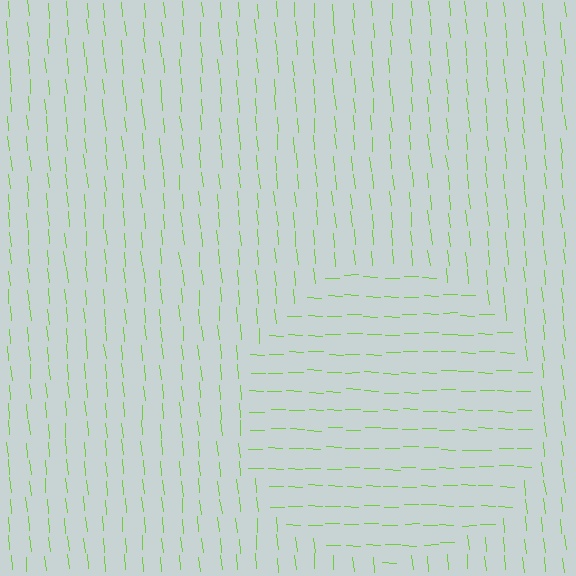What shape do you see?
I see a circle.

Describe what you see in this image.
The image is filled with small lime line segments. A circle region in the image has lines oriented differently from the surrounding lines, creating a visible texture boundary.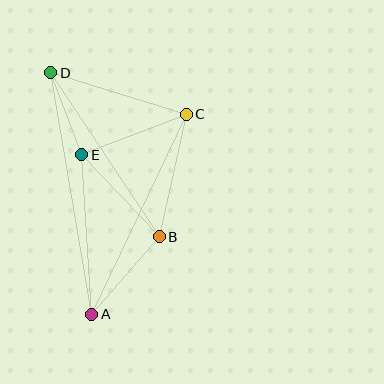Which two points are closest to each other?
Points D and E are closest to each other.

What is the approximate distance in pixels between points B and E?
The distance between B and E is approximately 113 pixels.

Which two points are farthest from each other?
Points A and D are farthest from each other.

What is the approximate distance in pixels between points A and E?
The distance between A and E is approximately 160 pixels.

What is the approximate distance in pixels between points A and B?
The distance between A and B is approximately 103 pixels.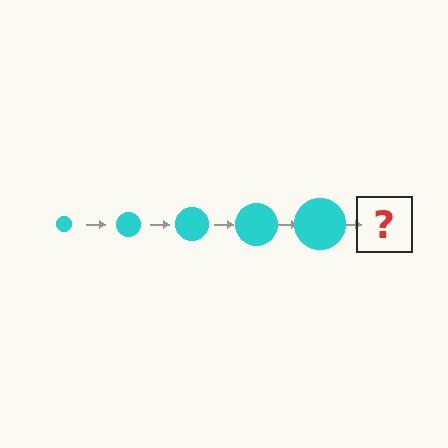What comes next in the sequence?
The next element should be a cyan circle, larger than the previous one.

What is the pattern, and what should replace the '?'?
The pattern is that the circle gets progressively larger each step. The '?' should be a cyan circle, larger than the previous one.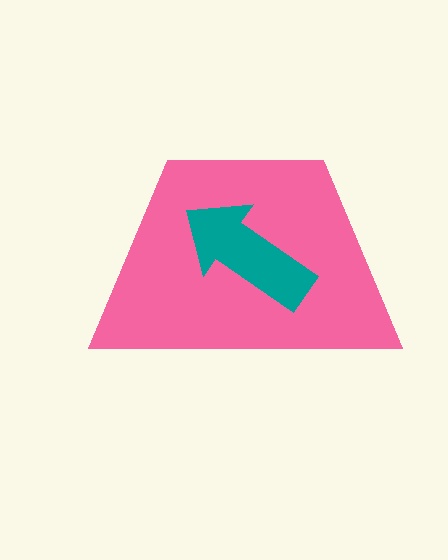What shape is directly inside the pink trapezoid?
The teal arrow.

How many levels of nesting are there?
2.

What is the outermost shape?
The pink trapezoid.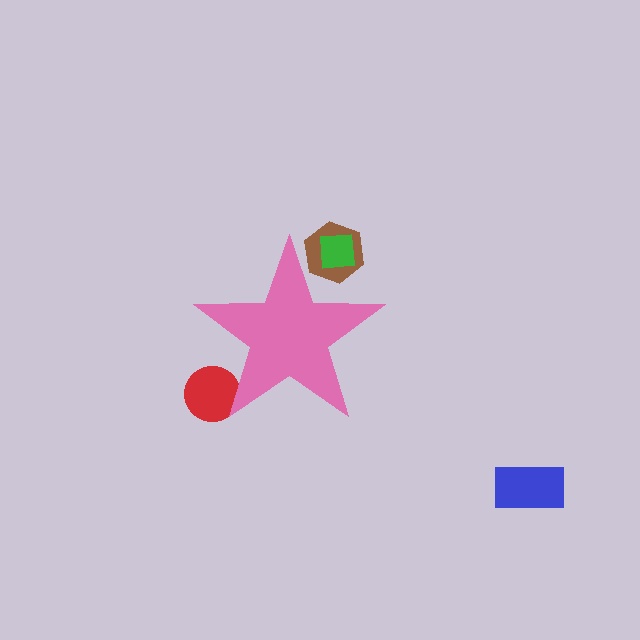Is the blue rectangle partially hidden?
No, the blue rectangle is fully visible.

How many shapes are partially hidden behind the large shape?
3 shapes are partially hidden.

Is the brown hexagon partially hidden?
Yes, the brown hexagon is partially hidden behind the pink star.